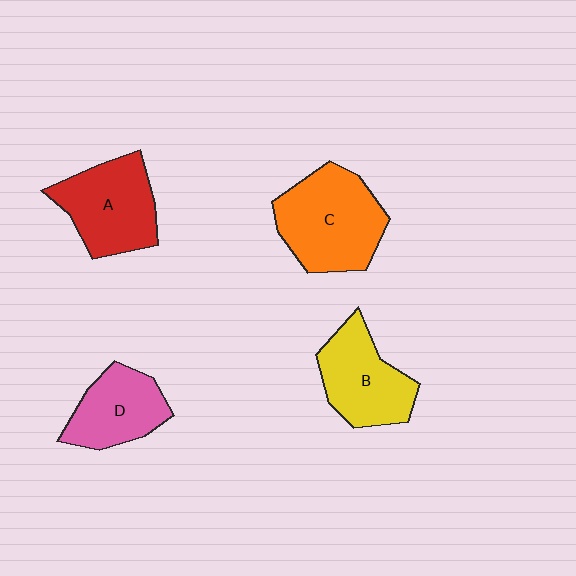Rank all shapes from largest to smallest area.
From largest to smallest: C (orange), A (red), B (yellow), D (pink).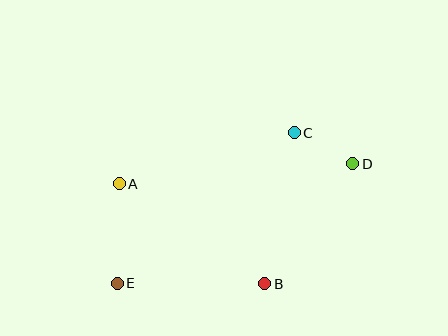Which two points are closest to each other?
Points C and D are closest to each other.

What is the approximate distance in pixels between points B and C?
The distance between B and C is approximately 154 pixels.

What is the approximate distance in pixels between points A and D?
The distance between A and D is approximately 234 pixels.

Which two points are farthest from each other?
Points D and E are farthest from each other.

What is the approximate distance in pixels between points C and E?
The distance between C and E is approximately 232 pixels.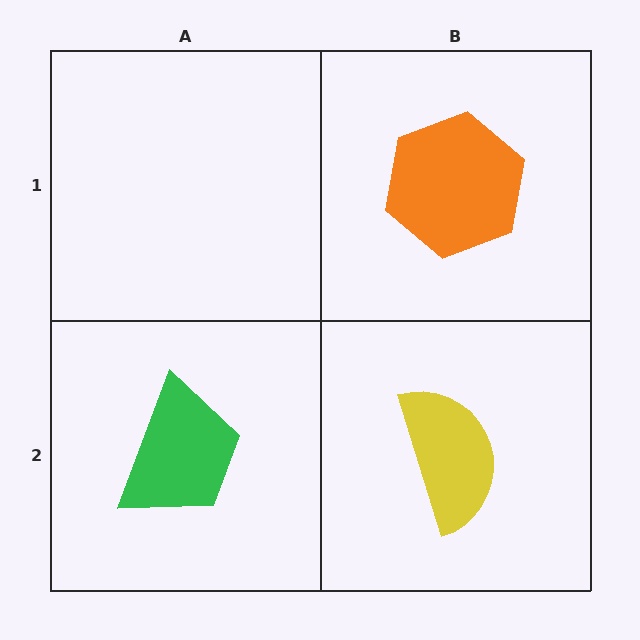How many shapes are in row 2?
2 shapes.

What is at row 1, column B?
An orange hexagon.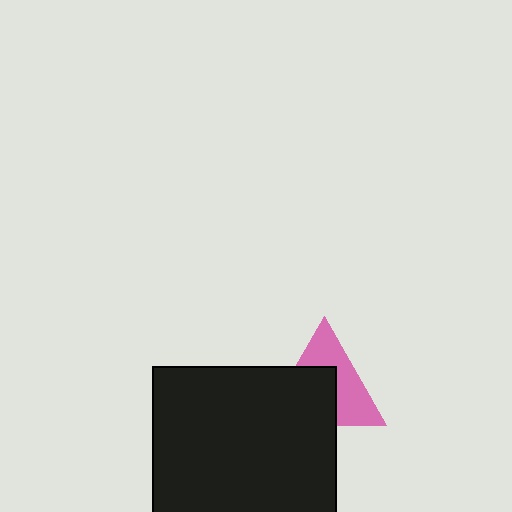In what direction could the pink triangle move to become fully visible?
The pink triangle could move up. That would shift it out from behind the black square entirely.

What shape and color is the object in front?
The object in front is a black square.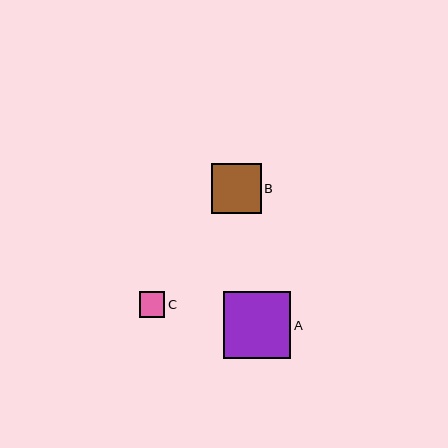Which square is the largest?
Square A is the largest with a size of approximately 67 pixels.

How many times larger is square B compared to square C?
Square B is approximately 1.9 times the size of square C.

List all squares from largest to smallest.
From largest to smallest: A, B, C.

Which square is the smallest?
Square C is the smallest with a size of approximately 26 pixels.